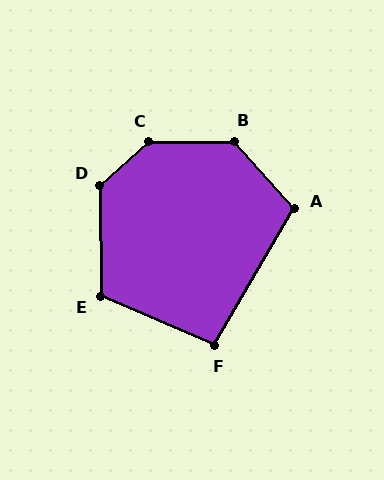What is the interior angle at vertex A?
Approximately 108 degrees (obtuse).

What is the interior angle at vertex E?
Approximately 114 degrees (obtuse).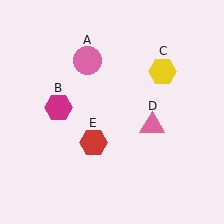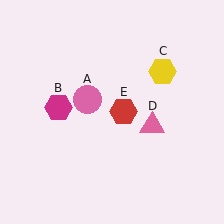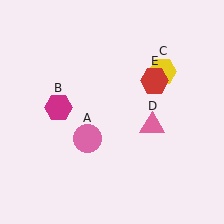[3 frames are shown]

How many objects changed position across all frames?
2 objects changed position: pink circle (object A), red hexagon (object E).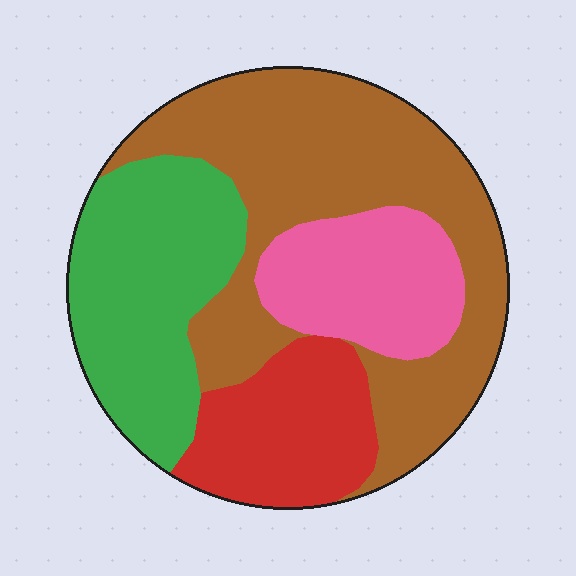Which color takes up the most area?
Brown, at roughly 45%.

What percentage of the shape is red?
Red covers around 15% of the shape.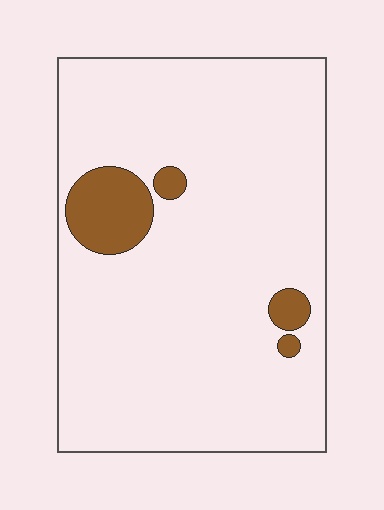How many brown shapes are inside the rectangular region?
4.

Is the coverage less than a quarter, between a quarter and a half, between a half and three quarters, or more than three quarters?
Less than a quarter.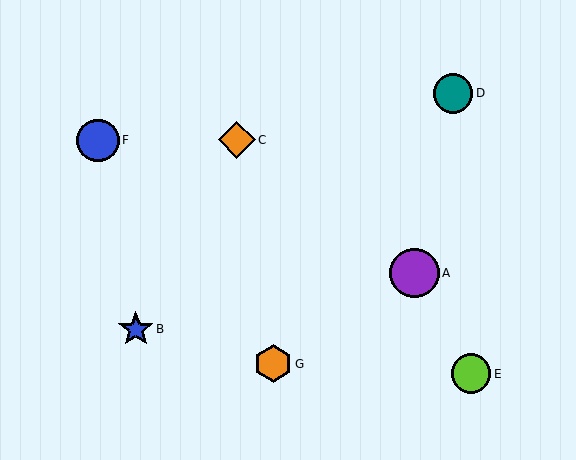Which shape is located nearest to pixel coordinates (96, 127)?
The blue circle (labeled F) at (98, 140) is nearest to that location.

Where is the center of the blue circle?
The center of the blue circle is at (98, 140).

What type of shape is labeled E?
Shape E is a lime circle.